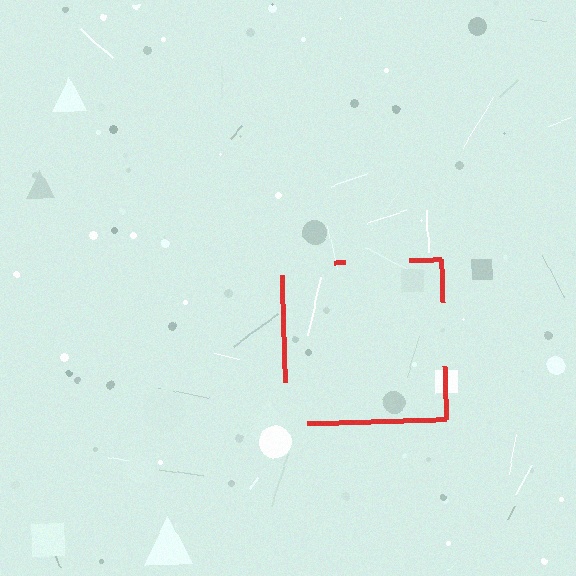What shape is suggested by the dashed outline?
The dashed outline suggests a square.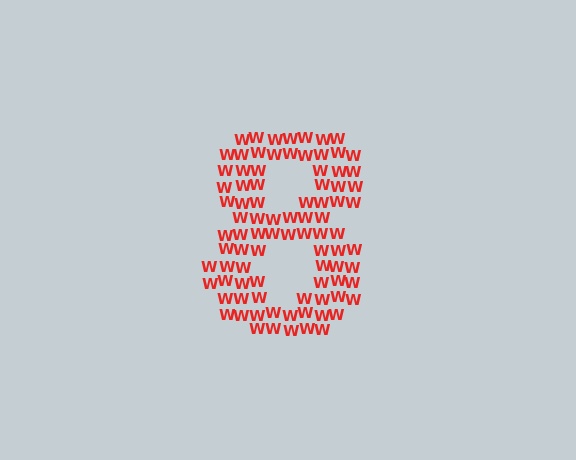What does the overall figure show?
The overall figure shows the digit 8.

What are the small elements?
The small elements are letter W's.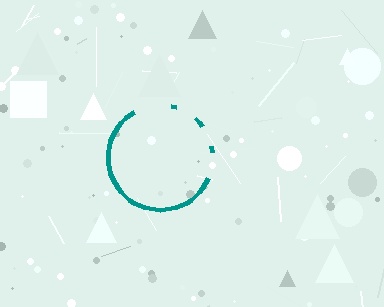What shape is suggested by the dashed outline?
The dashed outline suggests a circle.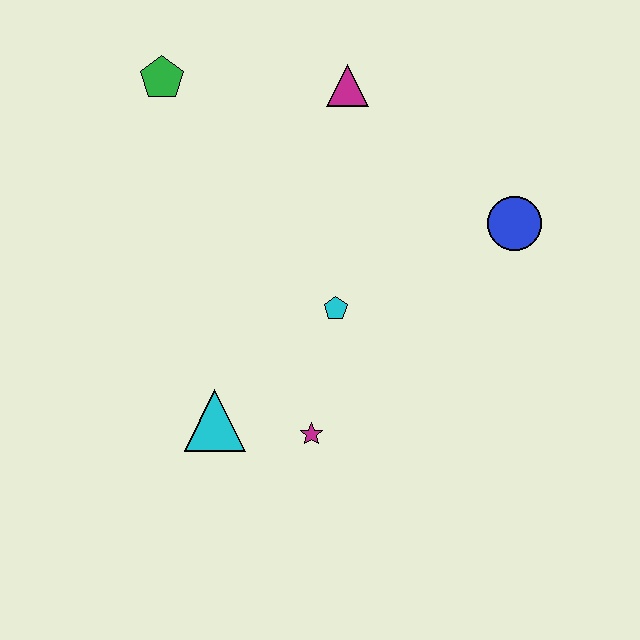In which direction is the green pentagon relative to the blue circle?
The green pentagon is to the left of the blue circle.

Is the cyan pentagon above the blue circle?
No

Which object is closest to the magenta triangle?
The green pentagon is closest to the magenta triangle.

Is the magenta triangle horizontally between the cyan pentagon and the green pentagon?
No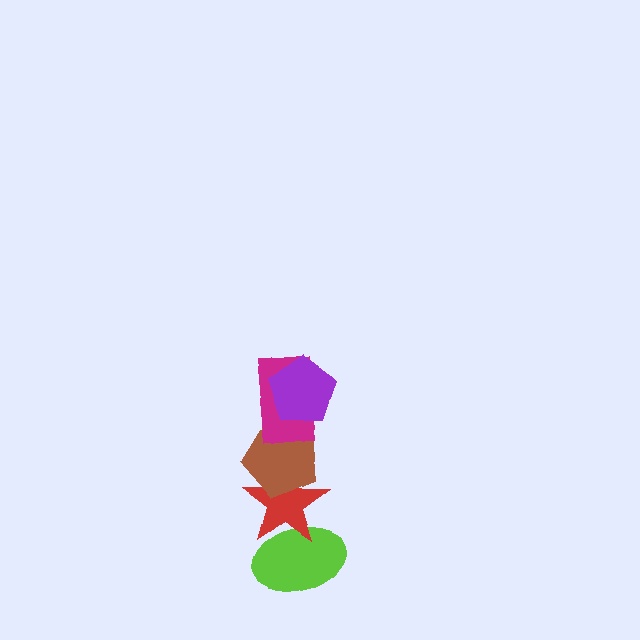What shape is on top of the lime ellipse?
The red star is on top of the lime ellipse.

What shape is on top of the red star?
The brown pentagon is on top of the red star.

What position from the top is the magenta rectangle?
The magenta rectangle is 2nd from the top.